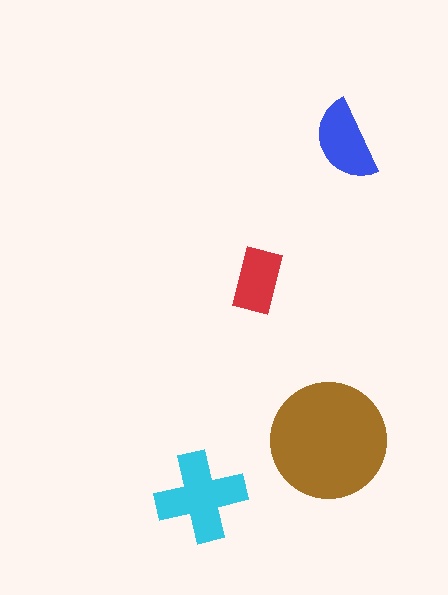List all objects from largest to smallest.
The brown circle, the cyan cross, the blue semicircle, the red rectangle.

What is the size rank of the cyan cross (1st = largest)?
2nd.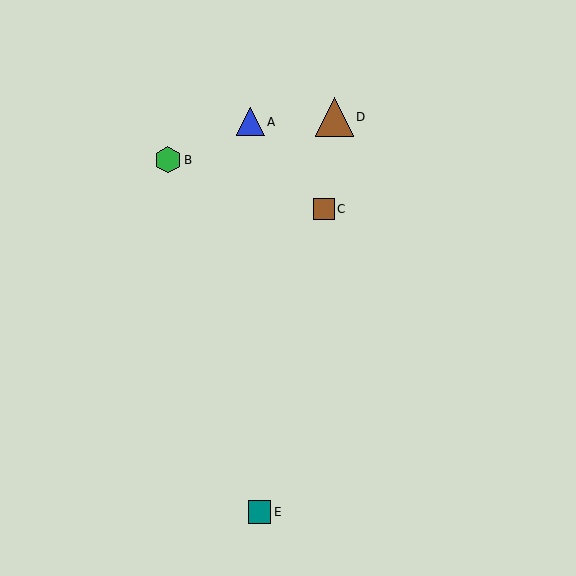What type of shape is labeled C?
Shape C is a brown square.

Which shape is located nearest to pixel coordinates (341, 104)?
The brown triangle (labeled D) at (334, 117) is nearest to that location.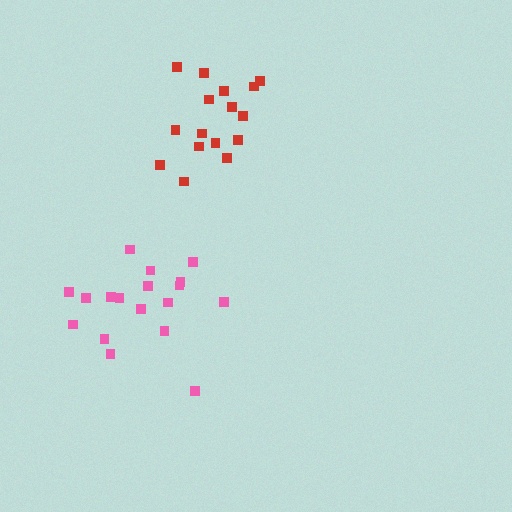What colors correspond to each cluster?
The clusters are colored: red, pink.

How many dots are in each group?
Group 1: 16 dots, Group 2: 18 dots (34 total).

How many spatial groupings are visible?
There are 2 spatial groupings.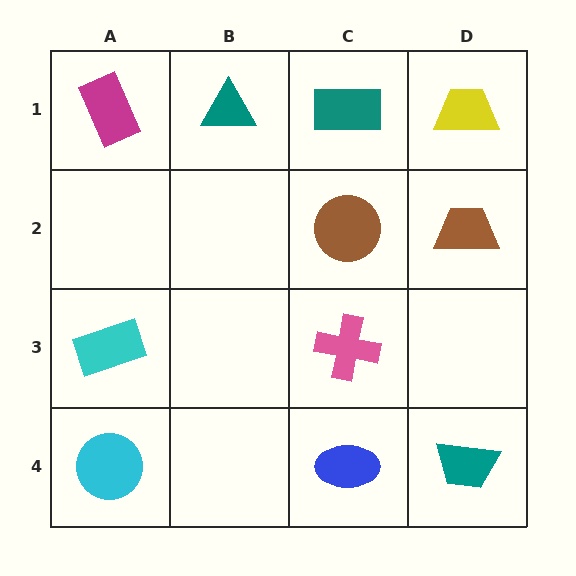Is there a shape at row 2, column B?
No, that cell is empty.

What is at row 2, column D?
A brown trapezoid.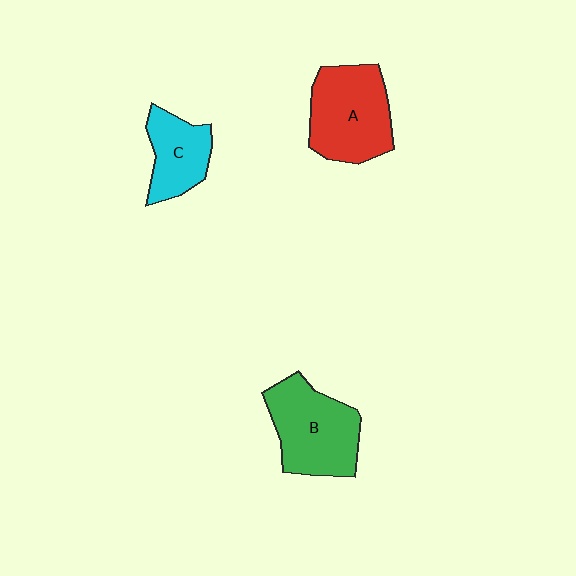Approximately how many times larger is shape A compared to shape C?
Approximately 1.6 times.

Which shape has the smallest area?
Shape C (cyan).